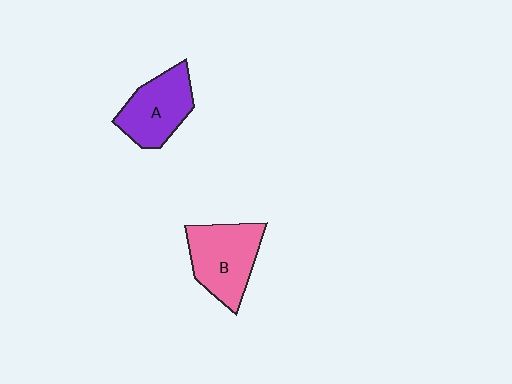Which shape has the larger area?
Shape B (pink).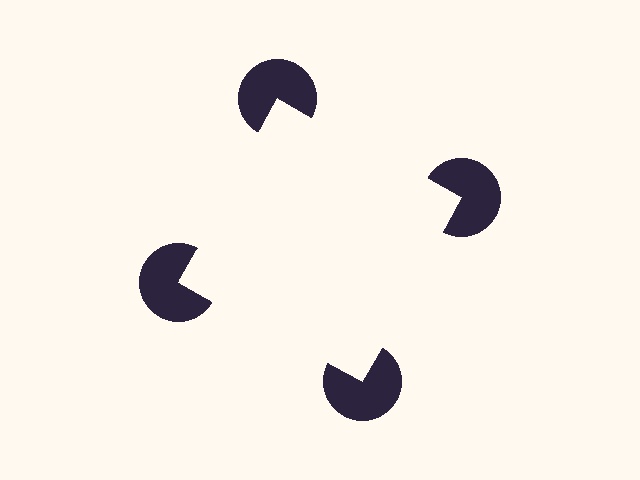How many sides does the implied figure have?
4 sides.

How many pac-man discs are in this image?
There are 4 — one at each vertex of the illusory square.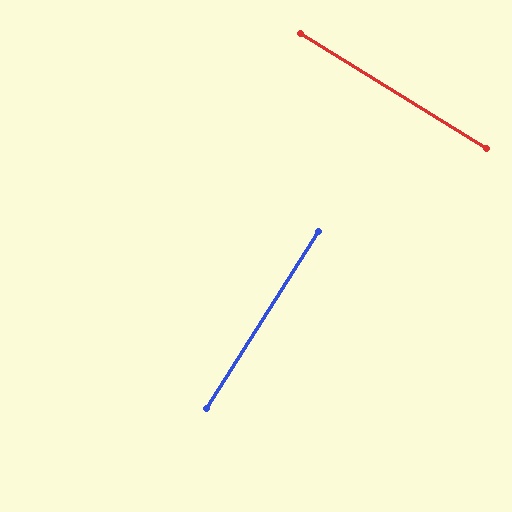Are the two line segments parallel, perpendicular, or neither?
Perpendicular — they meet at approximately 90°.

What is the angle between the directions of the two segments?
Approximately 90 degrees.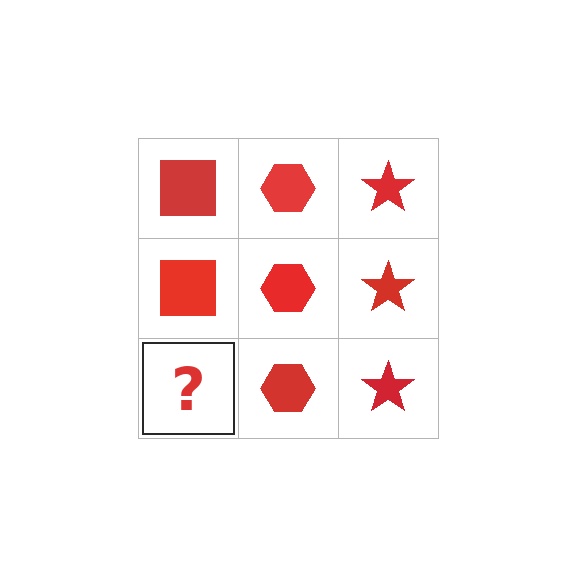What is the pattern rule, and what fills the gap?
The rule is that each column has a consistent shape. The gap should be filled with a red square.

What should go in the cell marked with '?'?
The missing cell should contain a red square.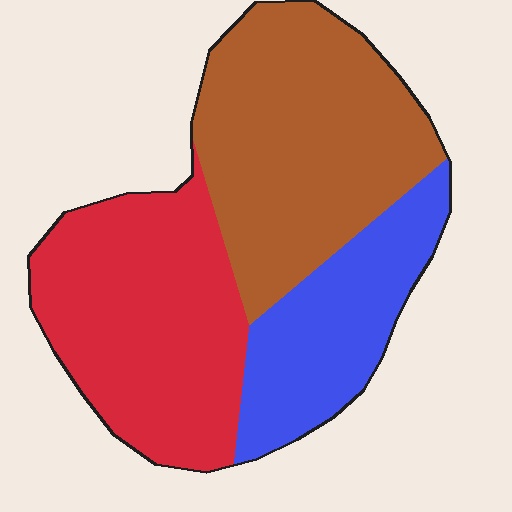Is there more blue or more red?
Red.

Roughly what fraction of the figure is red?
Red covers roughly 35% of the figure.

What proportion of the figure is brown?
Brown covers roughly 40% of the figure.